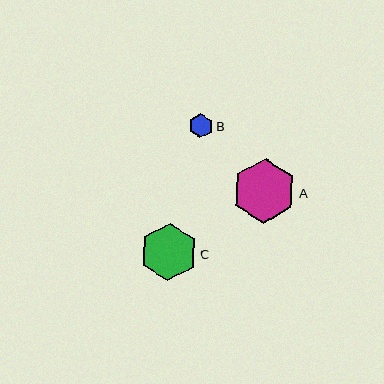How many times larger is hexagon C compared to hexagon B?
Hexagon C is approximately 2.4 times the size of hexagon B.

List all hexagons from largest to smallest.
From largest to smallest: A, C, B.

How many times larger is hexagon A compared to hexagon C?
Hexagon A is approximately 1.1 times the size of hexagon C.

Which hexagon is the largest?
Hexagon A is the largest with a size of approximately 64 pixels.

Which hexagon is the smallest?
Hexagon B is the smallest with a size of approximately 24 pixels.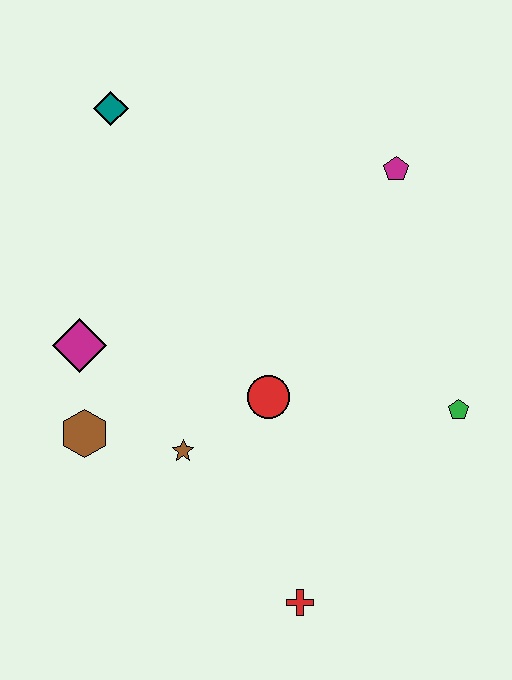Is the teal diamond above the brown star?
Yes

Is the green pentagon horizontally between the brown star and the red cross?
No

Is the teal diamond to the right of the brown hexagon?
Yes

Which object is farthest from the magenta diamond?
The green pentagon is farthest from the magenta diamond.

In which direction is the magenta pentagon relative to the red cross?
The magenta pentagon is above the red cross.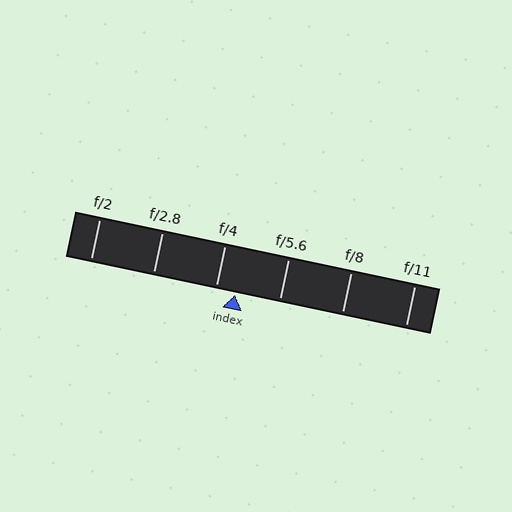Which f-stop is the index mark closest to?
The index mark is closest to f/4.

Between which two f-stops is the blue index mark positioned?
The index mark is between f/4 and f/5.6.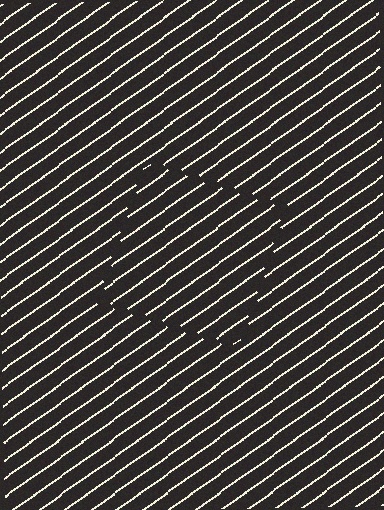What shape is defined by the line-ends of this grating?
An illusory square. The interior of the shape contains the same grating, shifted by half a period — the contour is defined by the phase discontinuity where line-ends from the inner and outer gratings abut.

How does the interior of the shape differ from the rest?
The interior of the shape contains the same grating, shifted by half a period — the contour is defined by the phase discontinuity where line-ends from the inner and outer gratings abut.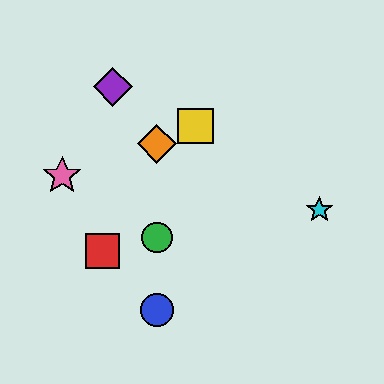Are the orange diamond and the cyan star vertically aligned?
No, the orange diamond is at x≈157 and the cyan star is at x≈319.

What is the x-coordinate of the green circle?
The green circle is at x≈157.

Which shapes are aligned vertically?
The blue circle, the green circle, the orange diamond are aligned vertically.